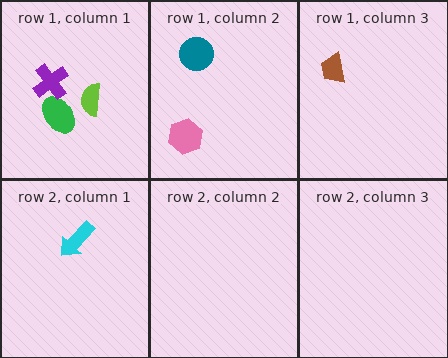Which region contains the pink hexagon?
The row 1, column 2 region.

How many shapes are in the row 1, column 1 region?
3.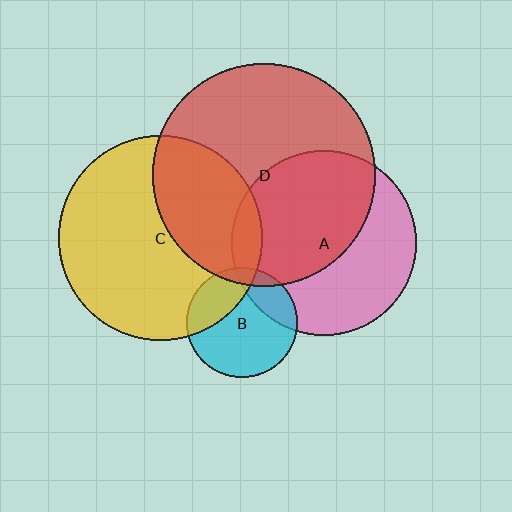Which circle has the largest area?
Circle D (red).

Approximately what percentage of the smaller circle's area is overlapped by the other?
Approximately 55%.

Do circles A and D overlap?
Yes.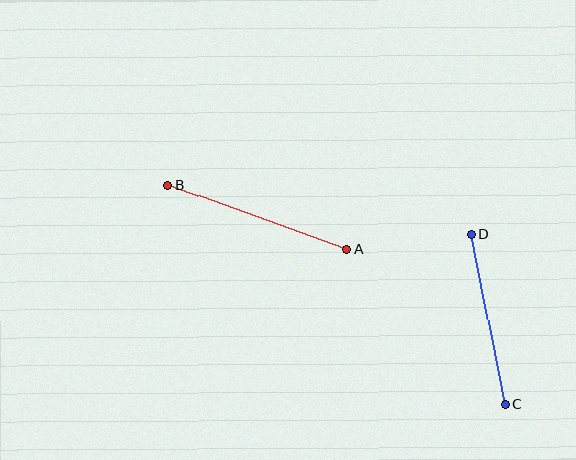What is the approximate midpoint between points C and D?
The midpoint is at approximately (488, 319) pixels.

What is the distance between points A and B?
The distance is approximately 191 pixels.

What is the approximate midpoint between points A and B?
The midpoint is at approximately (257, 217) pixels.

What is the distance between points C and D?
The distance is approximately 173 pixels.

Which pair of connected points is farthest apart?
Points A and B are farthest apart.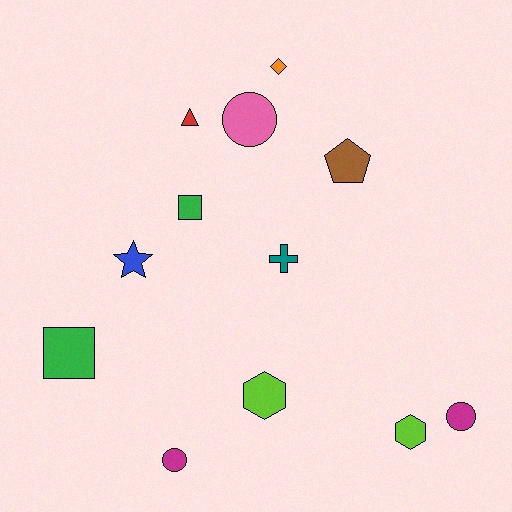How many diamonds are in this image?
There is 1 diamond.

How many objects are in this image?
There are 12 objects.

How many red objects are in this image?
There is 1 red object.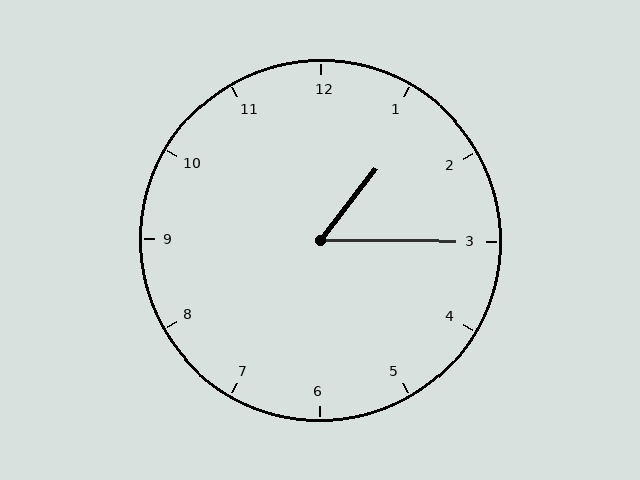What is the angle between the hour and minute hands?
Approximately 52 degrees.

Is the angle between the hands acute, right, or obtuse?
It is acute.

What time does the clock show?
1:15.